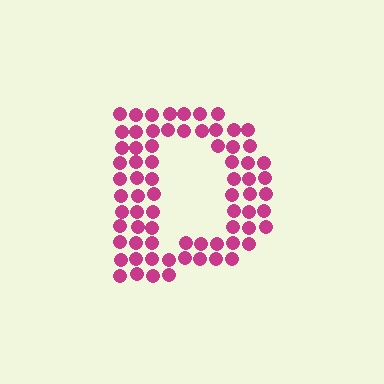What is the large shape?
The large shape is the letter D.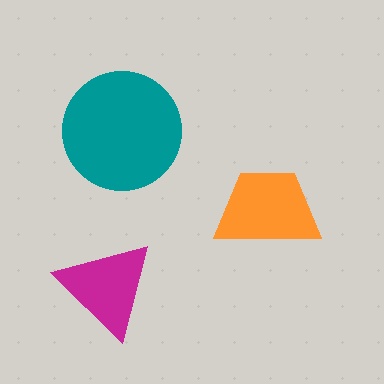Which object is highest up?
The teal circle is topmost.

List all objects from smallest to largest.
The magenta triangle, the orange trapezoid, the teal circle.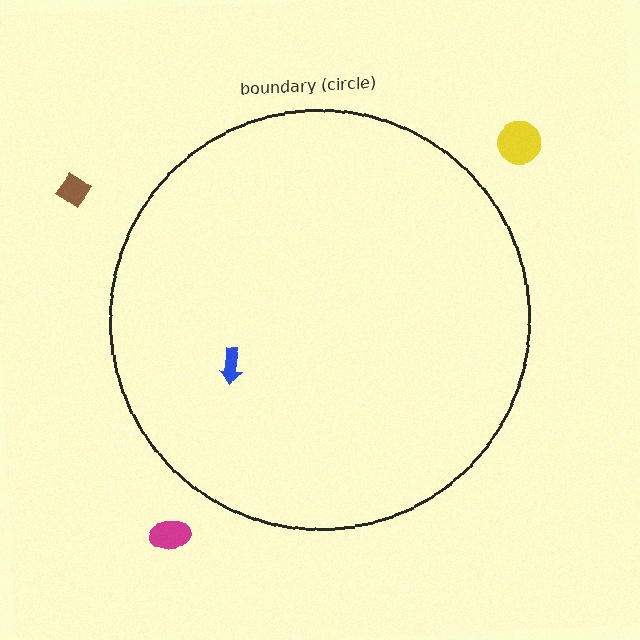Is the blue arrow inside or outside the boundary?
Inside.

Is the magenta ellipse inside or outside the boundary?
Outside.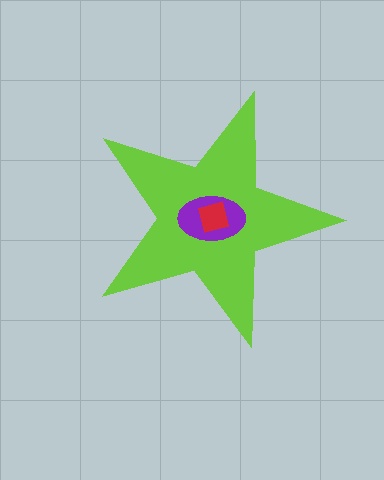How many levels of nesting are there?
3.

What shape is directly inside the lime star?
The purple ellipse.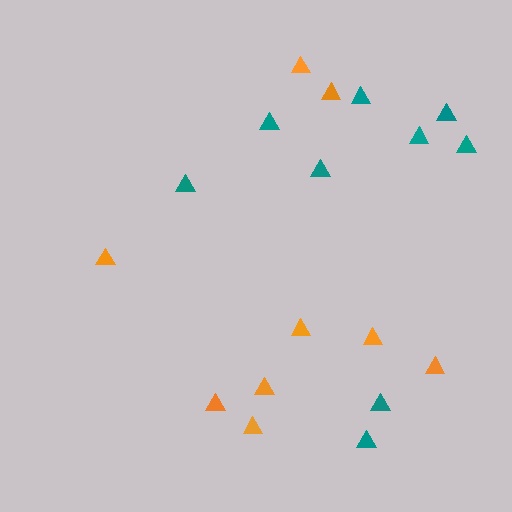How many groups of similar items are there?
There are 2 groups: one group of orange triangles (9) and one group of teal triangles (9).